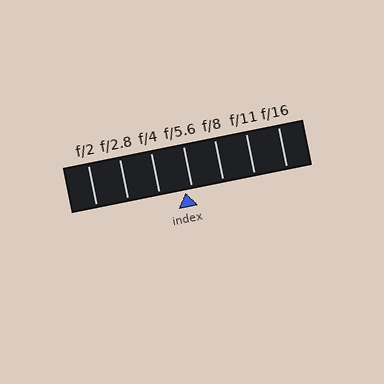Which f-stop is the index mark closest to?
The index mark is closest to f/5.6.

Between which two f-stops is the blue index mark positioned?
The index mark is between f/4 and f/5.6.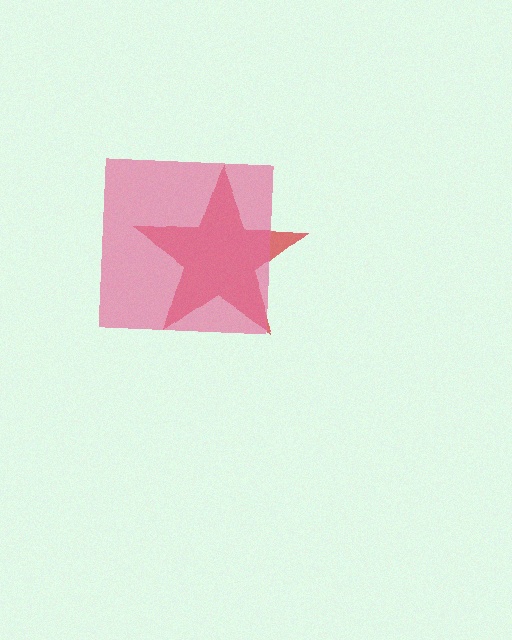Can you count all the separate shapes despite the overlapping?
Yes, there are 2 separate shapes.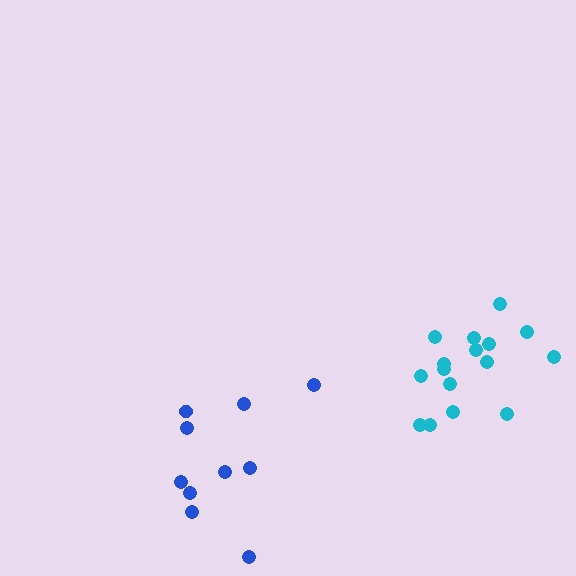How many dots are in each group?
Group 1: 10 dots, Group 2: 16 dots (26 total).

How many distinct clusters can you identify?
There are 2 distinct clusters.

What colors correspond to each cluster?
The clusters are colored: blue, cyan.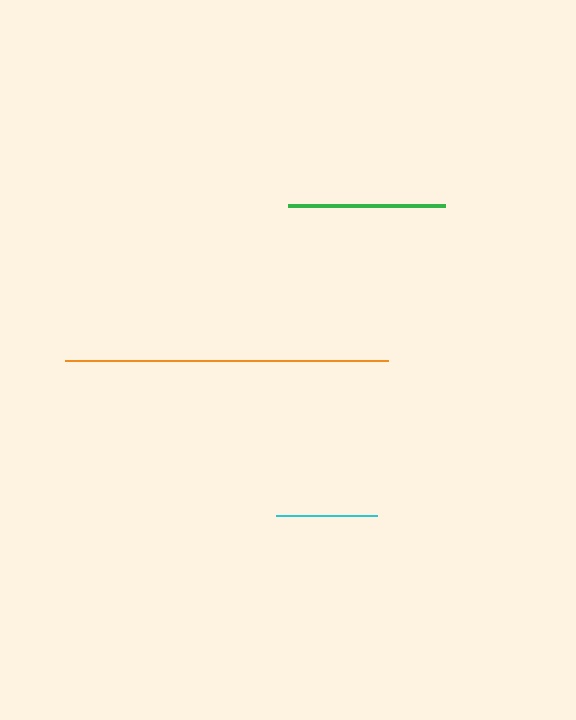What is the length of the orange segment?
The orange segment is approximately 323 pixels long.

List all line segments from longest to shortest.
From longest to shortest: orange, green, cyan.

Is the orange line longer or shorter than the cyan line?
The orange line is longer than the cyan line.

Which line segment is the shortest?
The cyan line is the shortest at approximately 102 pixels.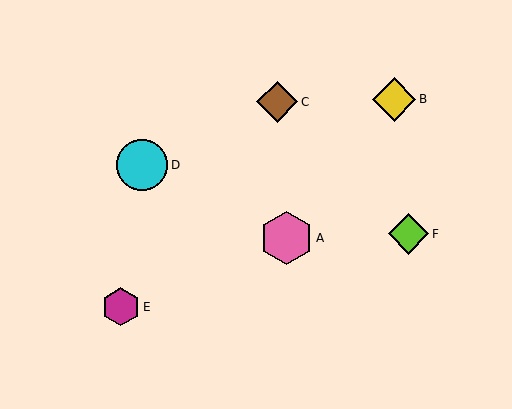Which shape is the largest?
The pink hexagon (labeled A) is the largest.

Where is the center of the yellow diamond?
The center of the yellow diamond is at (394, 99).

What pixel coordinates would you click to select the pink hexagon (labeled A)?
Click at (286, 238) to select the pink hexagon A.